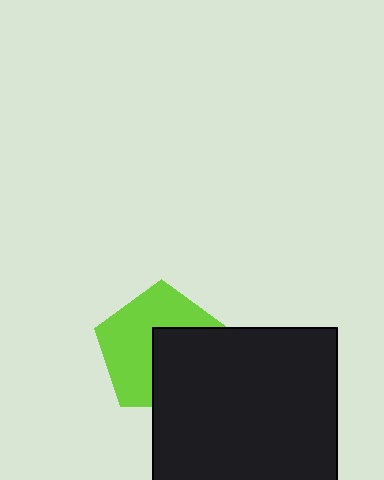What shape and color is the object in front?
The object in front is a black square.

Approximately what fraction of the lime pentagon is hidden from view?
Roughly 43% of the lime pentagon is hidden behind the black square.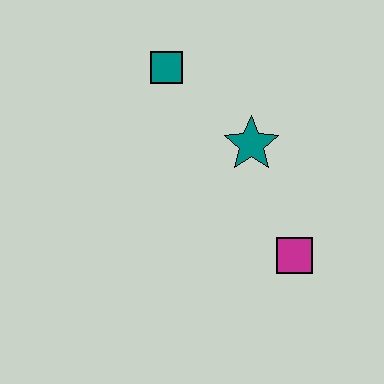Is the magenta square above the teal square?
No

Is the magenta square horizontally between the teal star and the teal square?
No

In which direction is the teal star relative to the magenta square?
The teal star is above the magenta square.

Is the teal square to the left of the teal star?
Yes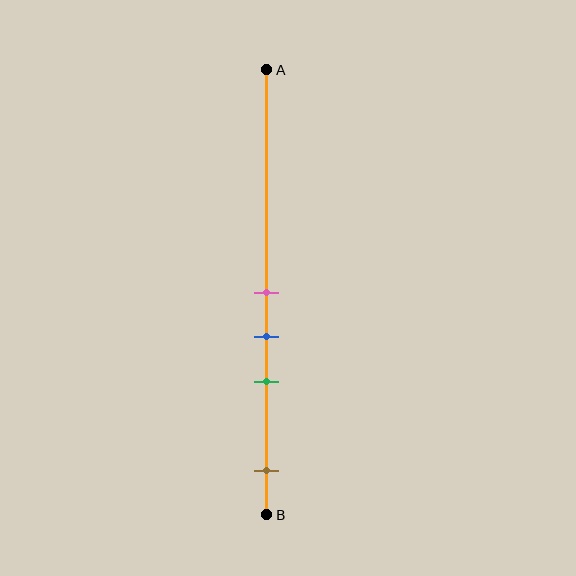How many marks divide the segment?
There are 4 marks dividing the segment.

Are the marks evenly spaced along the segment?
No, the marks are not evenly spaced.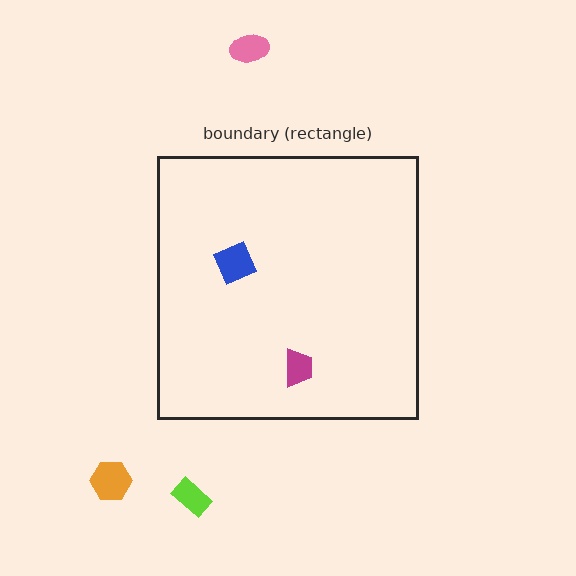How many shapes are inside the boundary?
2 inside, 3 outside.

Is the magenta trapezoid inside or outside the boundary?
Inside.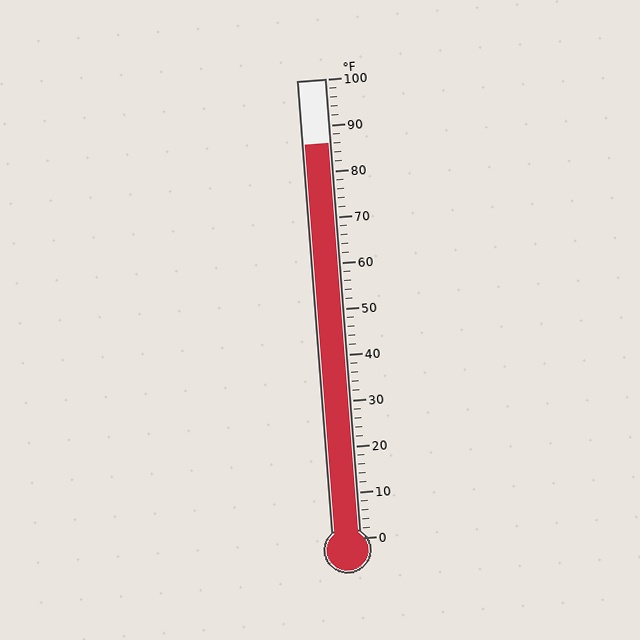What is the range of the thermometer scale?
The thermometer scale ranges from 0°F to 100°F.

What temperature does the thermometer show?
The thermometer shows approximately 86°F.